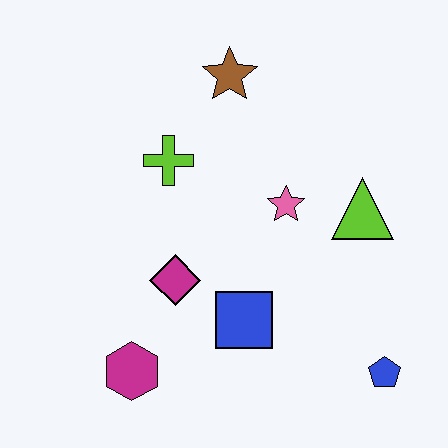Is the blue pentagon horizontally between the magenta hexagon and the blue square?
No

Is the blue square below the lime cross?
Yes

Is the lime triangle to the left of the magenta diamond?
No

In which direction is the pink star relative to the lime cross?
The pink star is to the right of the lime cross.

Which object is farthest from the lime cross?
The blue pentagon is farthest from the lime cross.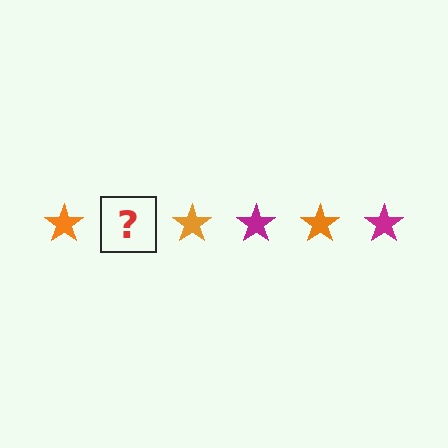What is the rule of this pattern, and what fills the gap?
The rule is that the pattern cycles through orange, magenta stars. The gap should be filled with a magenta star.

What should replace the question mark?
The question mark should be replaced with a magenta star.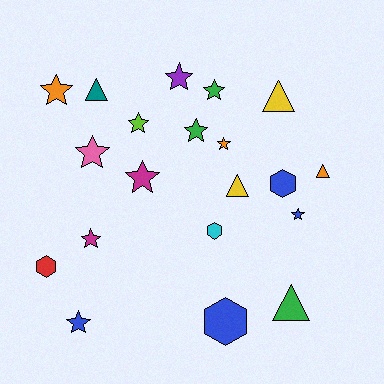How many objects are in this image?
There are 20 objects.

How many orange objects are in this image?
There are 3 orange objects.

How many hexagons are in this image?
There are 4 hexagons.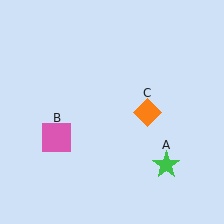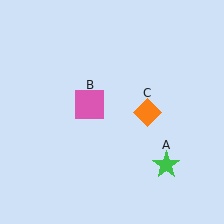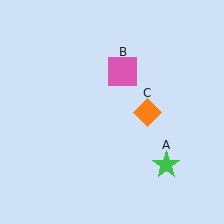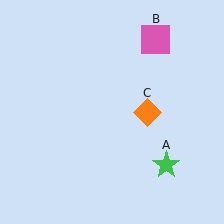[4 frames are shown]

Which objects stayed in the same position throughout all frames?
Green star (object A) and orange diamond (object C) remained stationary.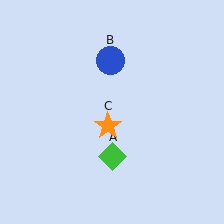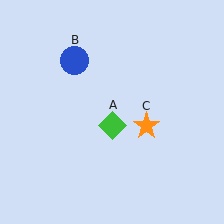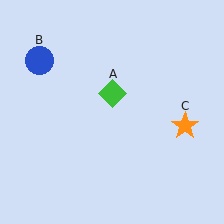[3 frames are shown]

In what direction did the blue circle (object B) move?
The blue circle (object B) moved left.